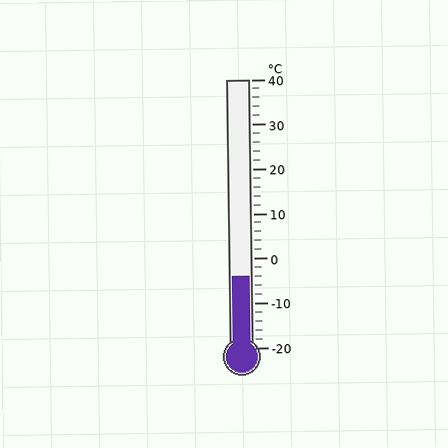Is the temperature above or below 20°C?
The temperature is below 20°C.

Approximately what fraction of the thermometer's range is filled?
The thermometer is filled to approximately 25% of its range.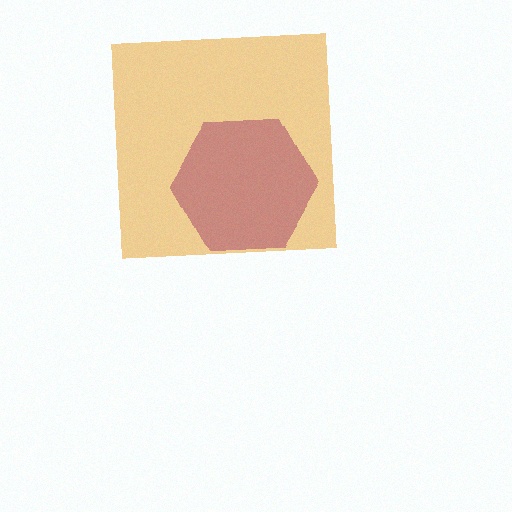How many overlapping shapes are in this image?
There are 2 overlapping shapes in the image.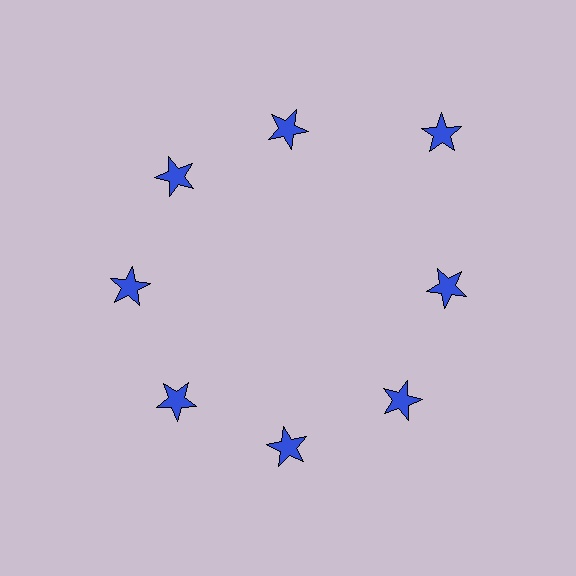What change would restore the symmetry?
The symmetry would be restored by moving it inward, back onto the ring so that all 8 stars sit at equal angles and equal distance from the center.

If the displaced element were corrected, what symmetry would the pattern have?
It would have 8-fold rotational symmetry — the pattern would map onto itself every 45 degrees.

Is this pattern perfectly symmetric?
No. The 8 blue stars are arranged in a ring, but one element near the 2 o'clock position is pushed outward from the center, breaking the 8-fold rotational symmetry.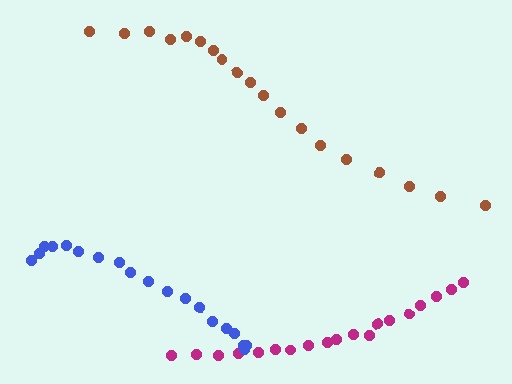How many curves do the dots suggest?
There are 3 distinct paths.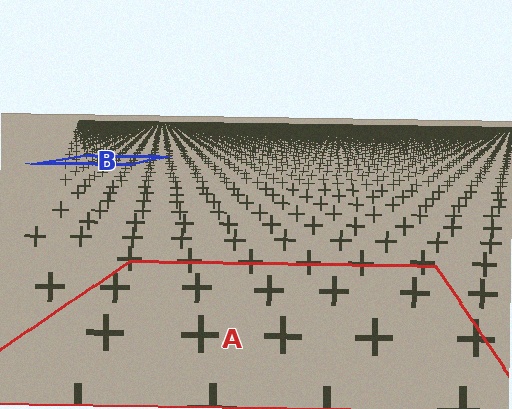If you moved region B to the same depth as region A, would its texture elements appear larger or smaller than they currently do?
They would appear larger. At a closer depth, the same texture elements are projected at a bigger on-screen size.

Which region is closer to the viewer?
Region A is closer. The texture elements there are larger and more spread out.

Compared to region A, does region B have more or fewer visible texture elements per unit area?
Region B has more texture elements per unit area — they are packed more densely because it is farther away.